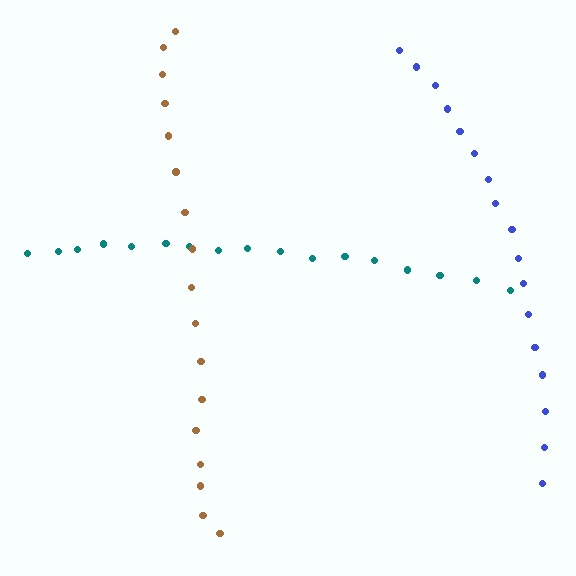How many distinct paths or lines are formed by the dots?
There are 3 distinct paths.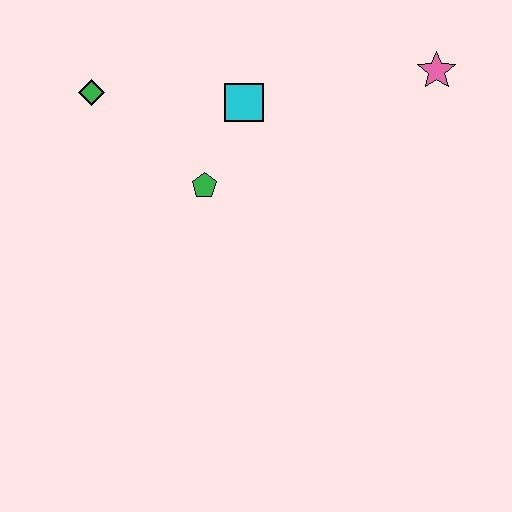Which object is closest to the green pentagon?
The cyan square is closest to the green pentagon.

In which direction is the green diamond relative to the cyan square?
The green diamond is to the left of the cyan square.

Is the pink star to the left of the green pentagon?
No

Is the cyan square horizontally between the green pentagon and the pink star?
Yes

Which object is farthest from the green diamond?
The pink star is farthest from the green diamond.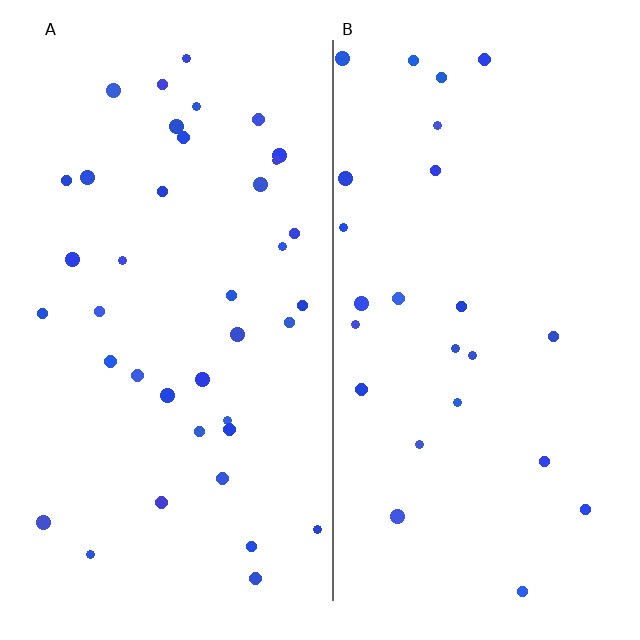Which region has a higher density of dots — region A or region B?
A (the left).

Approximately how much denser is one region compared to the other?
Approximately 1.5× — region A over region B.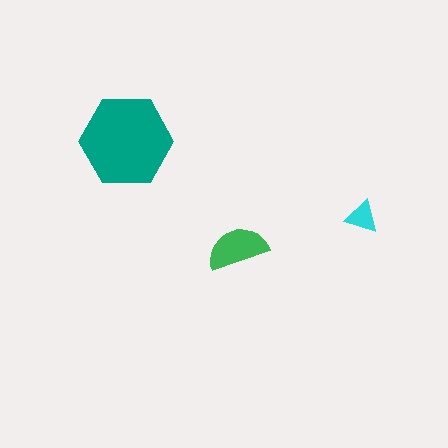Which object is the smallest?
The cyan triangle.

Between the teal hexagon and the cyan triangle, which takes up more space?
The teal hexagon.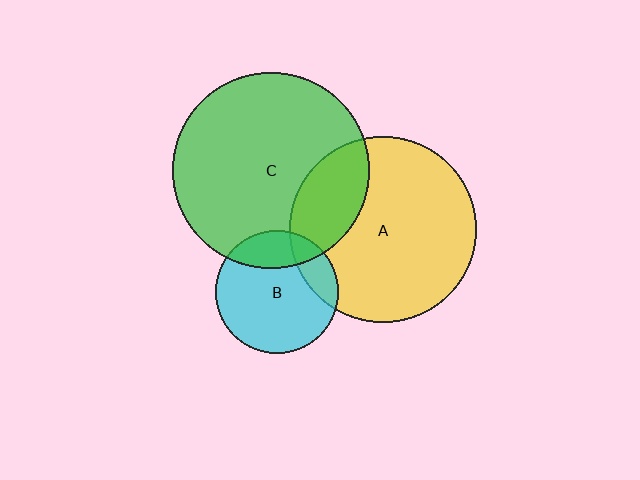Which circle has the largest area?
Circle C (green).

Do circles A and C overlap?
Yes.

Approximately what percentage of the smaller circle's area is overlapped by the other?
Approximately 25%.